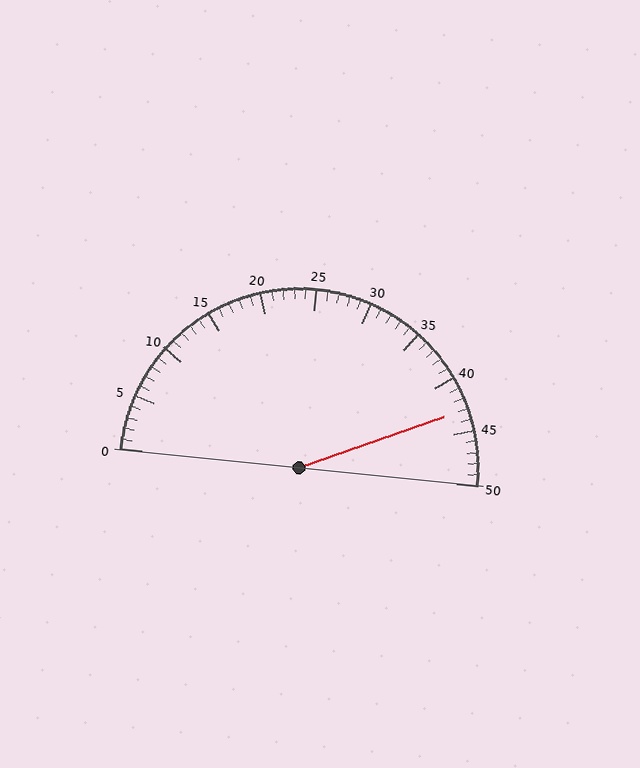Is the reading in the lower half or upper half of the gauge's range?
The reading is in the upper half of the range (0 to 50).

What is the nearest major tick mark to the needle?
The nearest major tick mark is 45.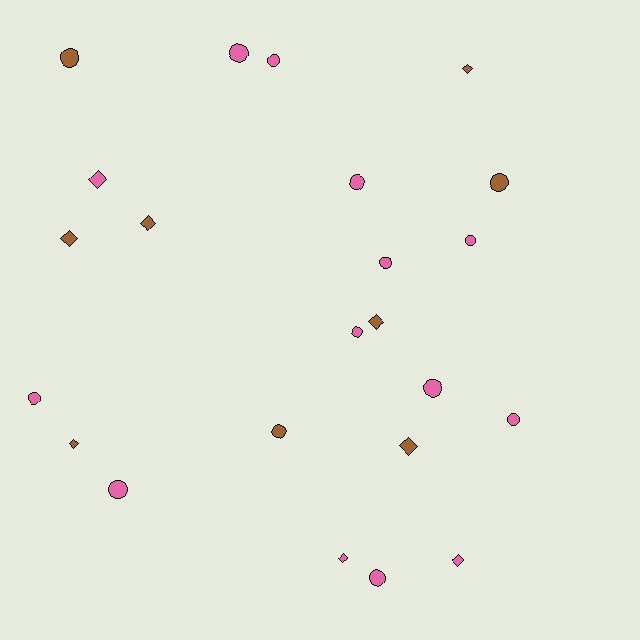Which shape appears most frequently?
Circle, with 14 objects.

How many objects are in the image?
There are 23 objects.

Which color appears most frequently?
Pink, with 14 objects.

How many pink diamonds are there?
There are 3 pink diamonds.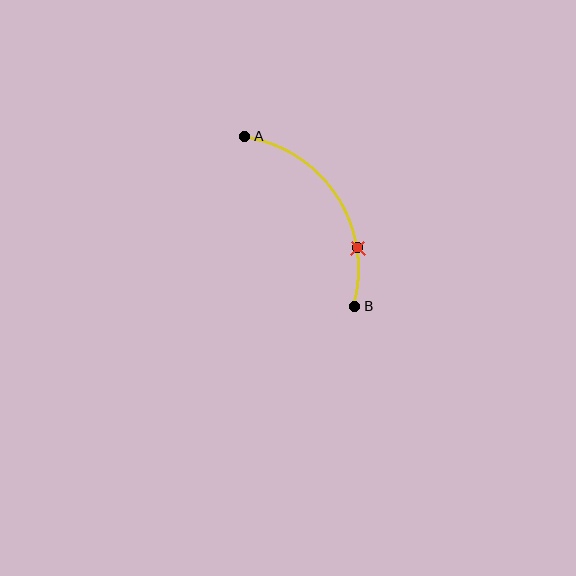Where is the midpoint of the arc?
The arc midpoint is the point on the curve farthest from the straight line joining A and B. It sits to the right of that line.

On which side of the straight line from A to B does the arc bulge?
The arc bulges to the right of the straight line connecting A and B.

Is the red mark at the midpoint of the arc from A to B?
No. The red mark lies on the arc but is closer to endpoint B. The arc midpoint would be at the point on the curve equidistant along the arc from both A and B.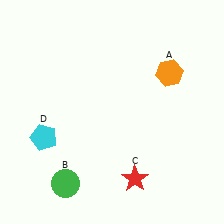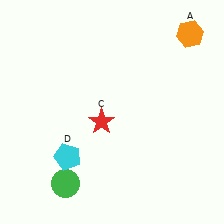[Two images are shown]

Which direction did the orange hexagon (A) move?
The orange hexagon (A) moved up.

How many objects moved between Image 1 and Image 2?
3 objects moved between the two images.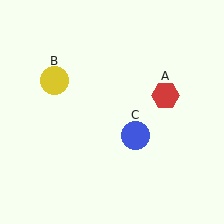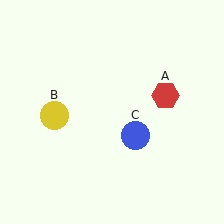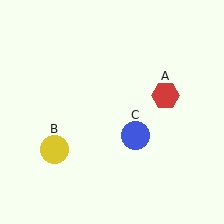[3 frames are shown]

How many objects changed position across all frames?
1 object changed position: yellow circle (object B).